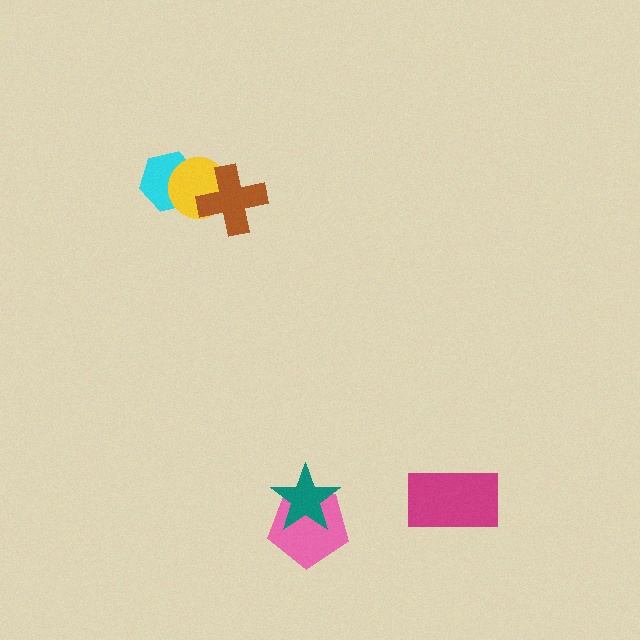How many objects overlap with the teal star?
1 object overlaps with the teal star.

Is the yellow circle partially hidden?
Yes, it is partially covered by another shape.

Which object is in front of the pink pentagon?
The teal star is in front of the pink pentagon.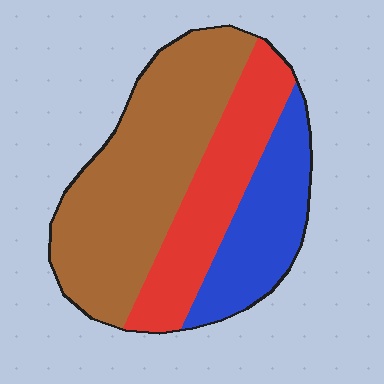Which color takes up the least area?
Blue, at roughly 25%.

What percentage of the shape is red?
Red covers around 25% of the shape.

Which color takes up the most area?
Brown, at roughly 50%.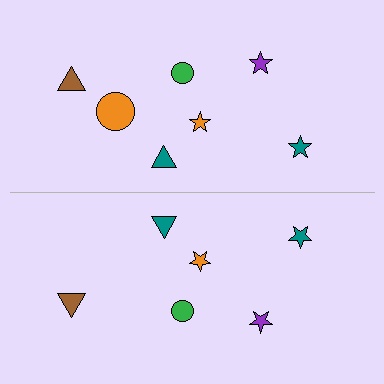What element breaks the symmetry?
A orange circle is missing from the bottom side.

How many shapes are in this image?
There are 13 shapes in this image.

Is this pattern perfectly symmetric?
No, the pattern is not perfectly symmetric. A orange circle is missing from the bottom side.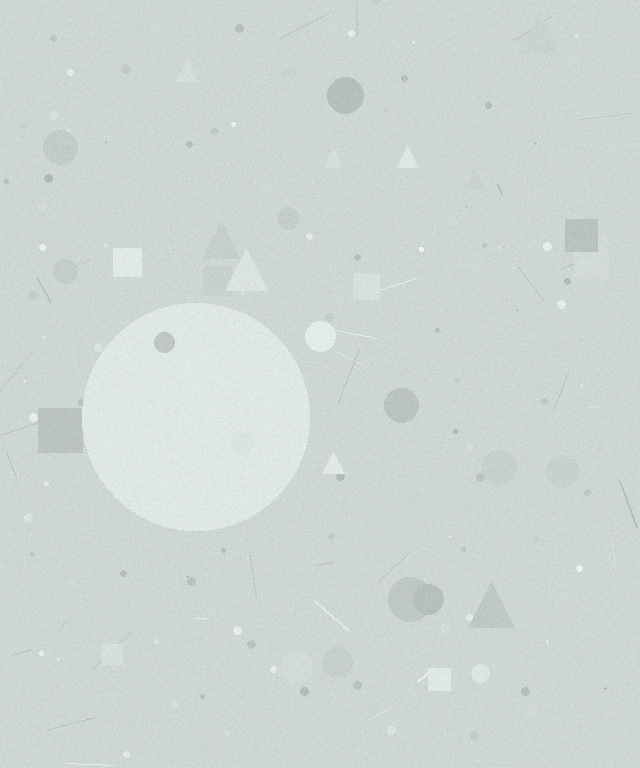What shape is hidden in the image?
A circle is hidden in the image.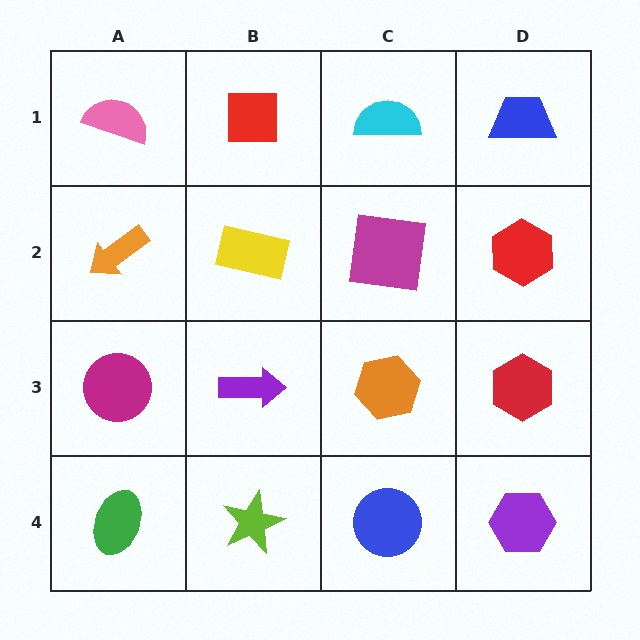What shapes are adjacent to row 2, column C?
A cyan semicircle (row 1, column C), an orange hexagon (row 3, column C), a yellow rectangle (row 2, column B), a red hexagon (row 2, column D).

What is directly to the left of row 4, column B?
A green ellipse.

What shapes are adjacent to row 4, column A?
A magenta circle (row 3, column A), a lime star (row 4, column B).